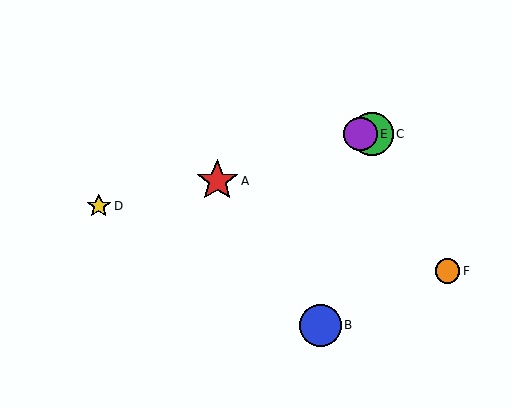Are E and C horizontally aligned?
Yes, both are at y≈134.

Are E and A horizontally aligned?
No, E is at y≈134 and A is at y≈181.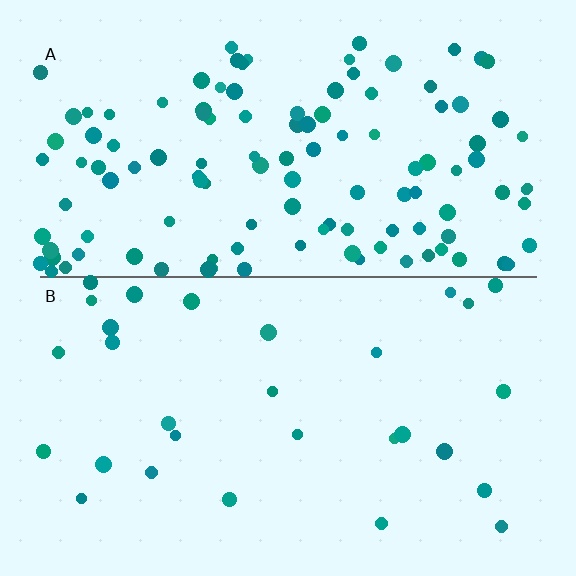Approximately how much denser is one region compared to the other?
Approximately 4.1× — region A over region B.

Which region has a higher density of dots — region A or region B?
A (the top).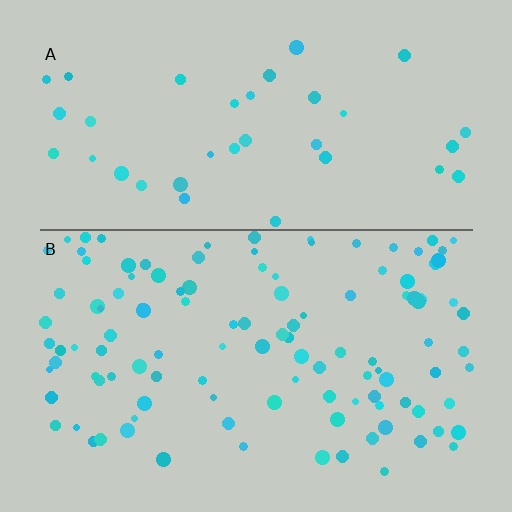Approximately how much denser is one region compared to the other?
Approximately 3.0× — region B over region A.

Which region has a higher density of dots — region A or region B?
B (the bottom).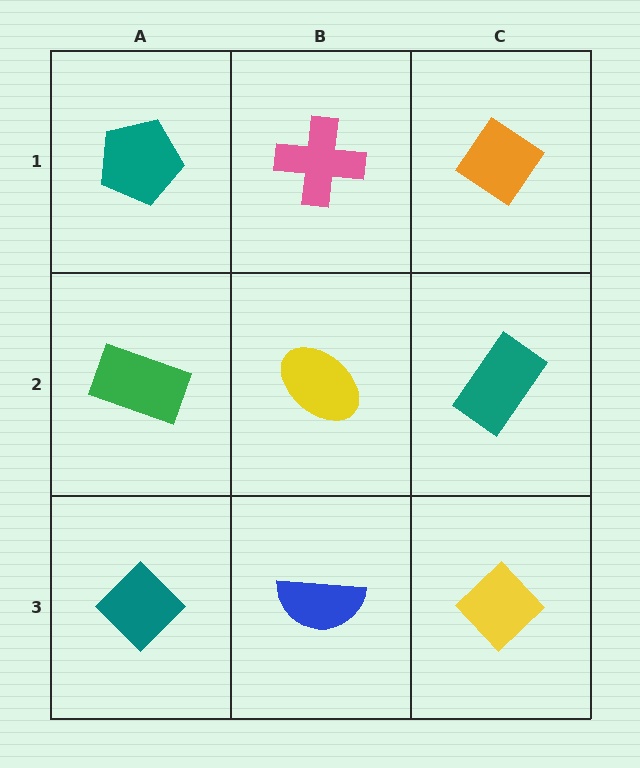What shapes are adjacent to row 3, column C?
A teal rectangle (row 2, column C), a blue semicircle (row 3, column B).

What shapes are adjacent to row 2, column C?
An orange diamond (row 1, column C), a yellow diamond (row 3, column C), a yellow ellipse (row 2, column B).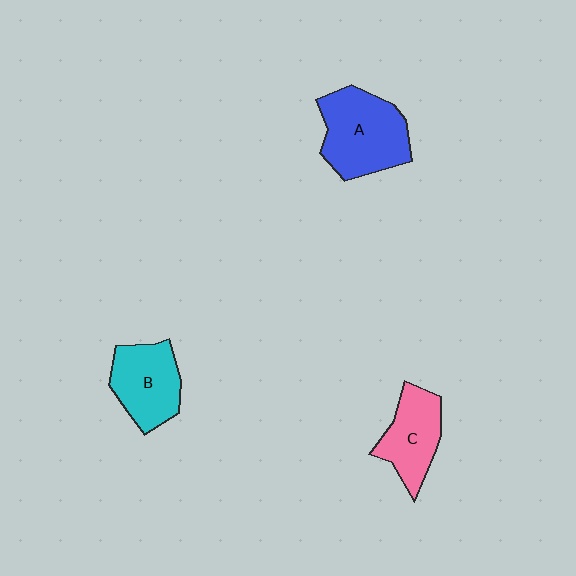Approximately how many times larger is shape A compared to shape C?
Approximately 1.4 times.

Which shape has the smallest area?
Shape C (pink).